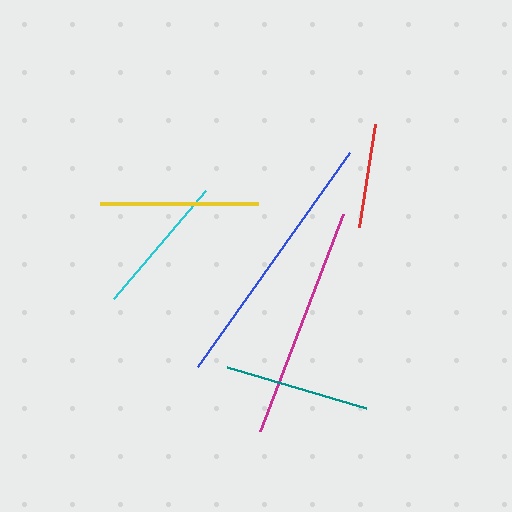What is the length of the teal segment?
The teal segment is approximately 145 pixels long.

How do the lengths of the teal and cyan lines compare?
The teal and cyan lines are approximately the same length.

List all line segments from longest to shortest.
From longest to shortest: blue, magenta, yellow, teal, cyan, red.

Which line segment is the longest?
The blue line is the longest at approximately 263 pixels.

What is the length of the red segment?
The red segment is approximately 105 pixels long.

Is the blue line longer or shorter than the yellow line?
The blue line is longer than the yellow line.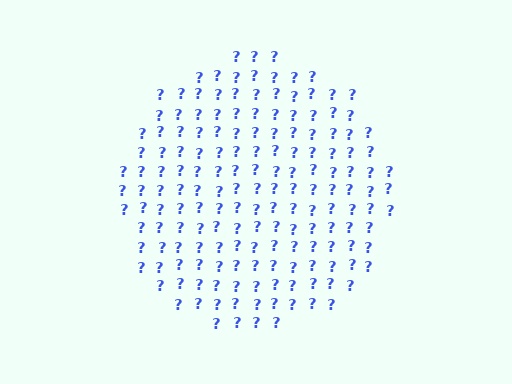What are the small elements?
The small elements are question marks.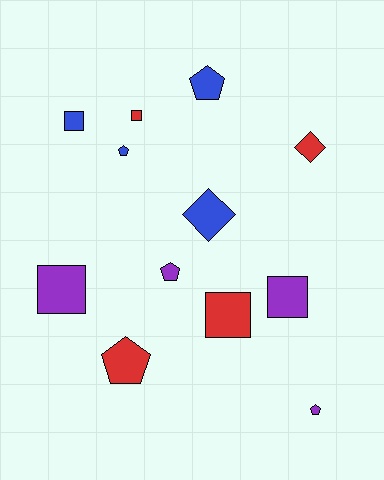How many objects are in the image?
There are 12 objects.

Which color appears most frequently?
Purple, with 4 objects.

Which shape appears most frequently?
Pentagon, with 5 objects.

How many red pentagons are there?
There is 1 red pentagon.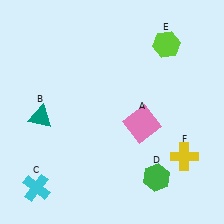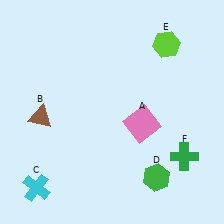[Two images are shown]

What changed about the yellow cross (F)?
In Image 1, F is yellow. In Image 2, it changed to green.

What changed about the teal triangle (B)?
In Image 1, B is teal. In Image 2, it changed to brown.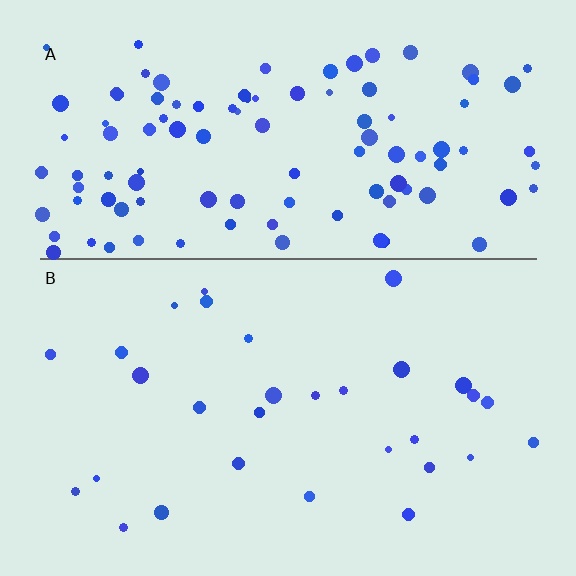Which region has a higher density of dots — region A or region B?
A (the top).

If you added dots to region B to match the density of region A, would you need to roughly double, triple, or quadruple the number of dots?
Approximately quadruple.